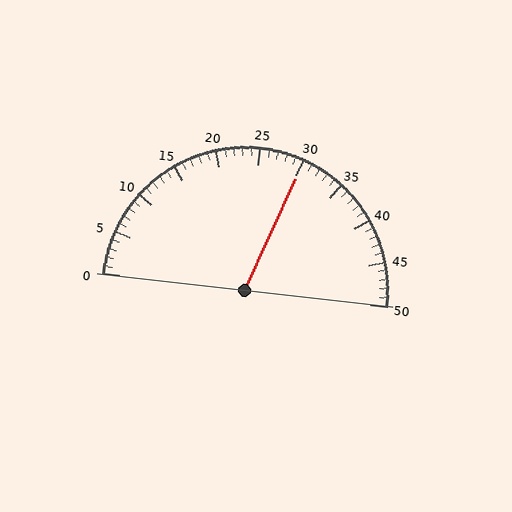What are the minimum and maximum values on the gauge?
The gauge ranges from 0 to 50.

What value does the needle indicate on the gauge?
The needle indicates approximately 30.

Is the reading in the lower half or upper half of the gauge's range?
The reading is in the upper half of the range (0 to 50).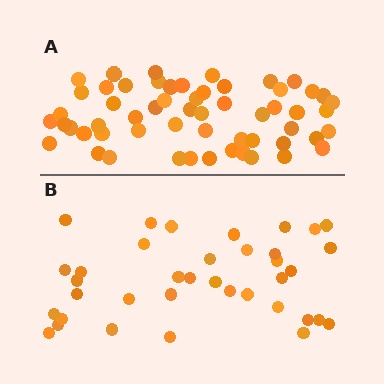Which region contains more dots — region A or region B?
Region A (the top region) has more dots.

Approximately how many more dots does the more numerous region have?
Region A has approximately 20 more dots than region B.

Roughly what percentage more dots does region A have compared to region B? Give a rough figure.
About 55% more.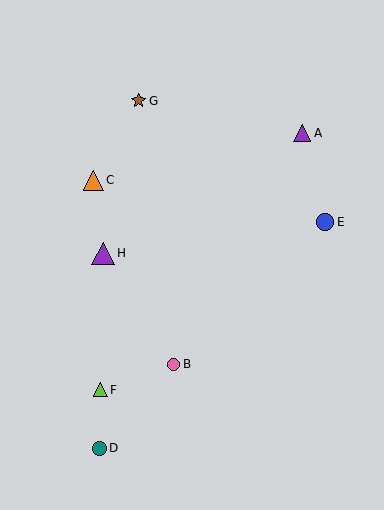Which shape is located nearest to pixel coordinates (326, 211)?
The blue circle (labeled E) at (325, 222) is nearest to that location.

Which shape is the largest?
The purple triangle (labeled H) is the largest.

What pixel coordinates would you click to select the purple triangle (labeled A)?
Click at (302, 133) to select the purple triangle A.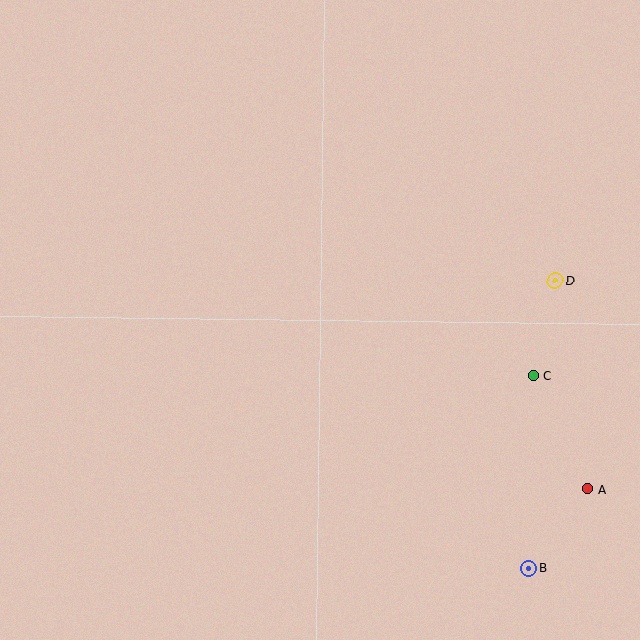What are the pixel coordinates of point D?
Point D is at (555, 281).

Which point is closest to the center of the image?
Point C at (534, 375) is closest to the center.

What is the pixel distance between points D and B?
The distance between D and B is 289 pixels.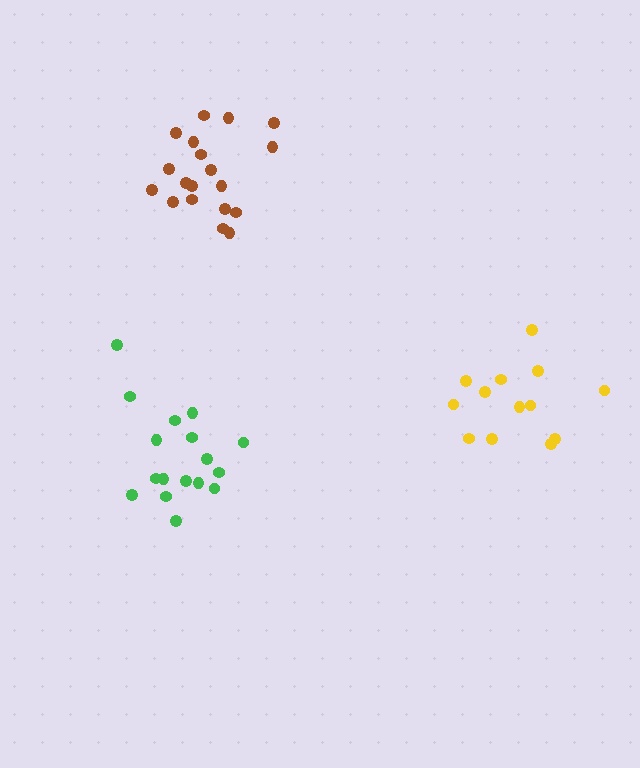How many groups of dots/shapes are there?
There are 3 groups.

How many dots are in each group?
Group 1: 13 dots, Group 2: 17 dots, Group 3: 19 dots (49 total).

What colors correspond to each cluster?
The clusters are colored: yellow, green, brown.